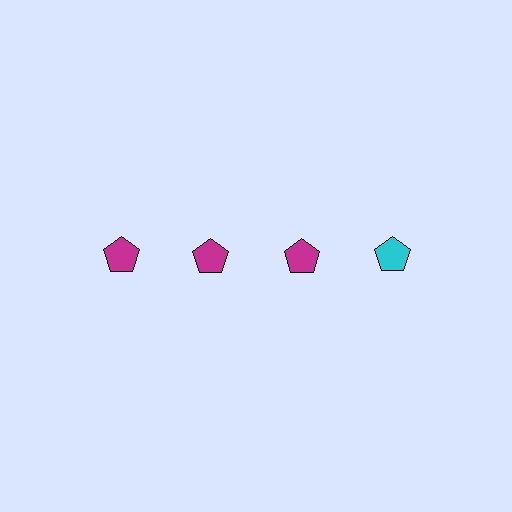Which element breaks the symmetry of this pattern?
The cyan pentagon in the top row, second from right column breaks the symmetry. All other shapes are magenta pentagons.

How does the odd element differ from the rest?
It has a different color: cyan instead of magenta.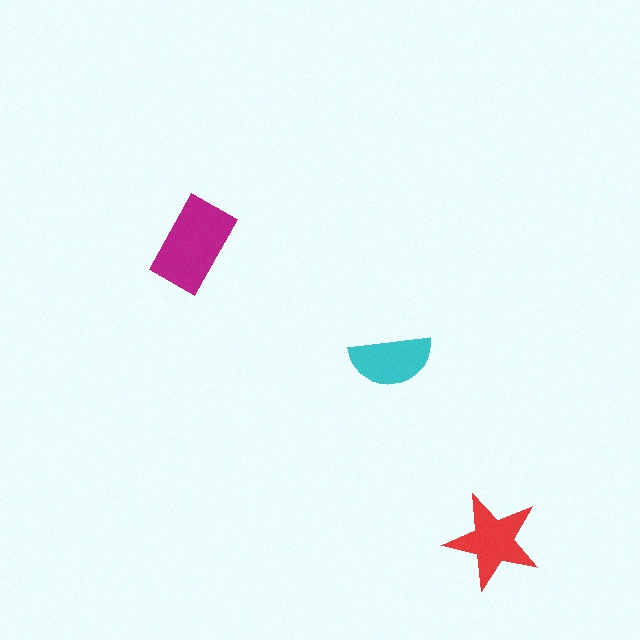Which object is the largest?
The magenta rectangle.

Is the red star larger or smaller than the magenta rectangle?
Smaller.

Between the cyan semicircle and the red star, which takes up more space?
The red star.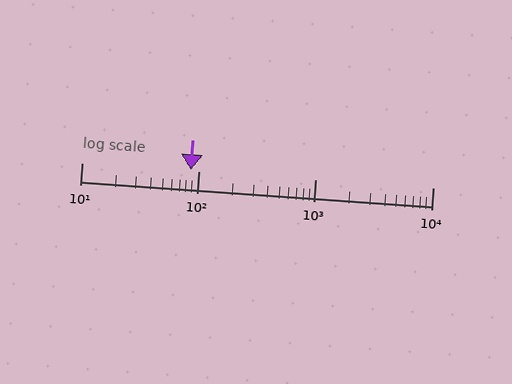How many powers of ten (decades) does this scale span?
The scale spans 3 decades, from 10 to 10000.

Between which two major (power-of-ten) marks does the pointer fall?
The pointer is between 10 and 100.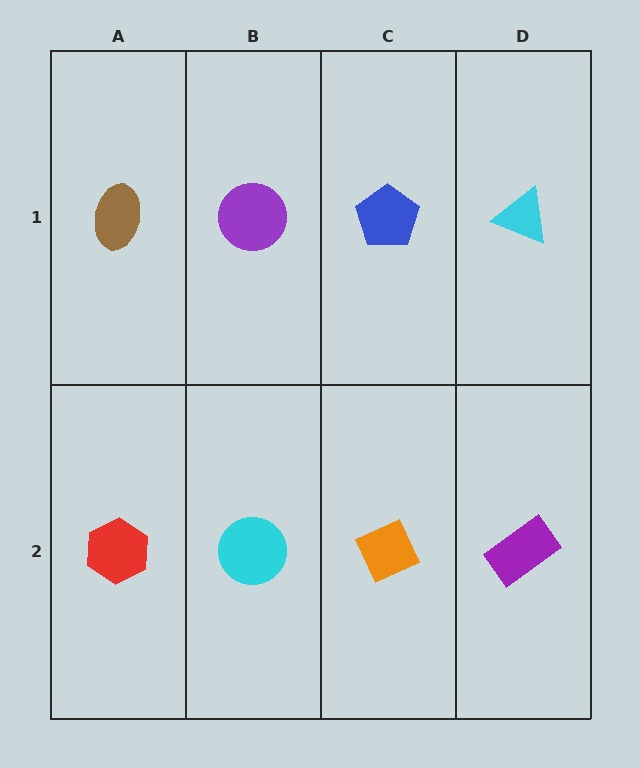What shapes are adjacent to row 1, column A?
A red hexagon (row 2, column A), a purple circle (row 1, column B).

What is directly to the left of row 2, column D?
An orange diamond.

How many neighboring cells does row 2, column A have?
2.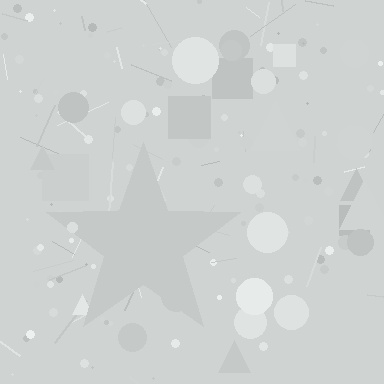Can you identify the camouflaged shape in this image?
The camouflaged shape is a star.